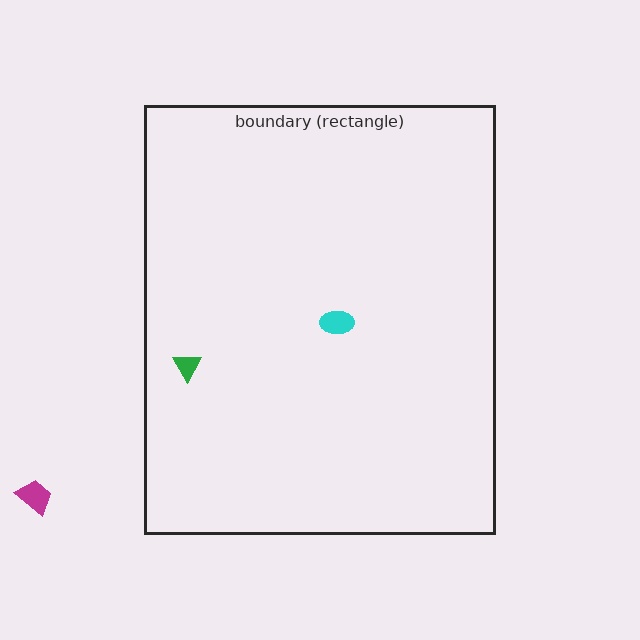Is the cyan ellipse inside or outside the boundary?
Inside.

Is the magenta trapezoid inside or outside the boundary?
Outside.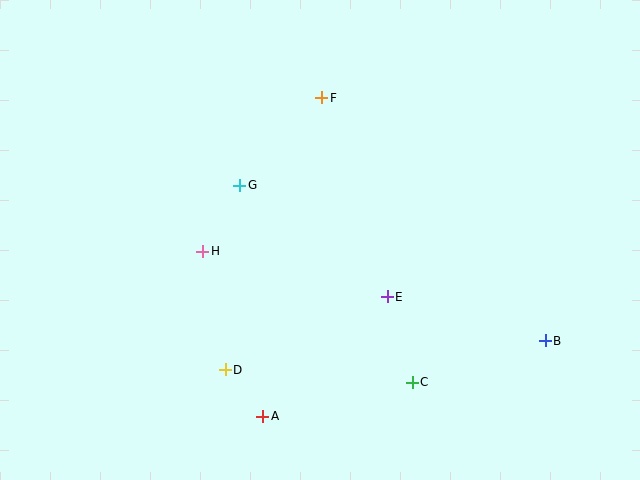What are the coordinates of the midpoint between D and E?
The midpoint between D and E is at (306, 333).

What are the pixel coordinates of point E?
Point E is at (387, 297).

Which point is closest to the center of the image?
Point E at (387, 297) is closest to the center.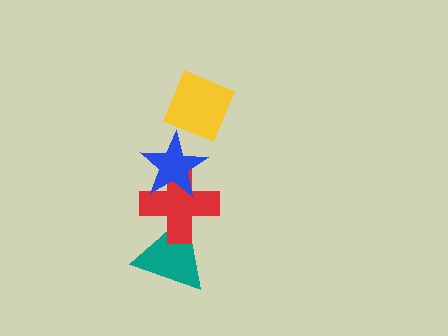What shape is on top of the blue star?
The yellow diamond is on top of the blue star.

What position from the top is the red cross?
The red cross is 3rd from the top.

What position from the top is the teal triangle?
The teal triangle is 4th from the top.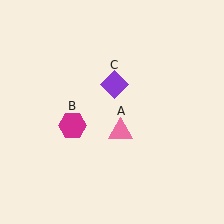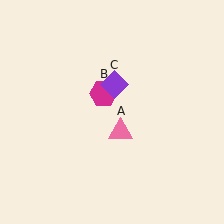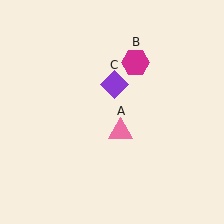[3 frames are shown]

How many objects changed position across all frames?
1 object changed position: magenta hexagon (object B).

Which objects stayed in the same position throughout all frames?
Pink triangle (object A) and purple diamond (object C) remained stationary.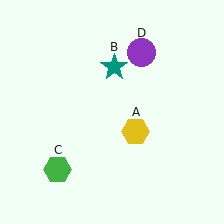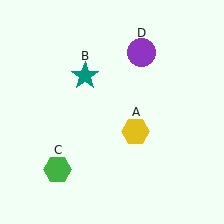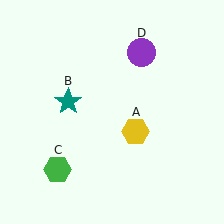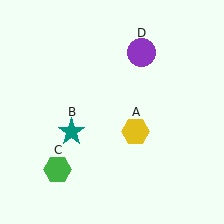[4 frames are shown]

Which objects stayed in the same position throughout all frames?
Yellow hexagon (object A) and green hexagon (object C) and purple circle (object D) remained stationary.